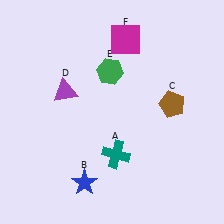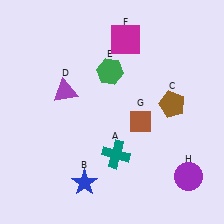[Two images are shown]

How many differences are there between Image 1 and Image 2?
There are 2 differences between the two images.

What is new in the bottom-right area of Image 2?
A brown diamond (G) was added in the bottom-right area of Image 2.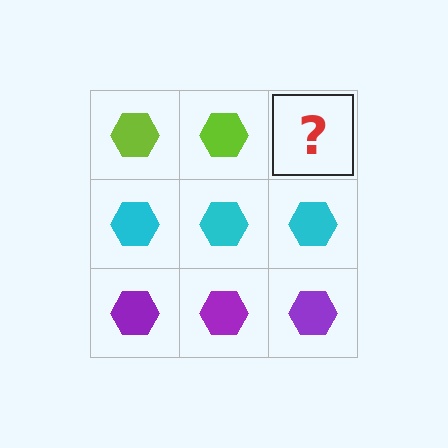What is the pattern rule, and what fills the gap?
The rule is that each row has a consistent color. The gap should be filled with a lime hexagon.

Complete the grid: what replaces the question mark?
The question mark should be replaced with a lime hexagon.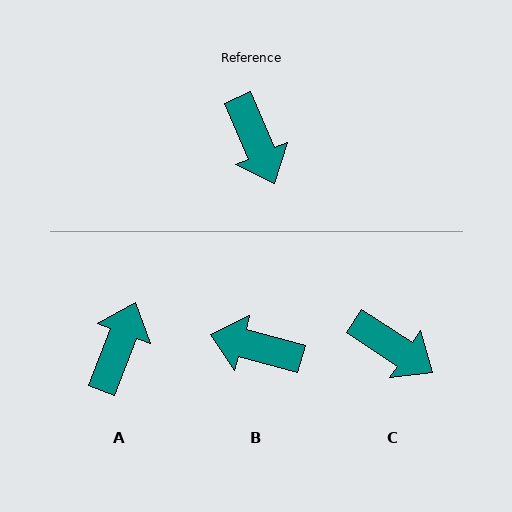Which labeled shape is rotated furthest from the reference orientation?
A, about 135 degrees away.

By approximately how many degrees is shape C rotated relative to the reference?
Approximately 33 degrees counter-clockwise.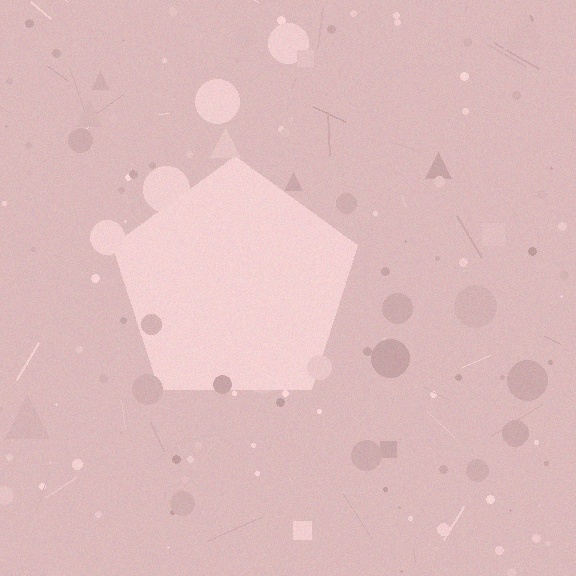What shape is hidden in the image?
A pentagon is hidden in the image.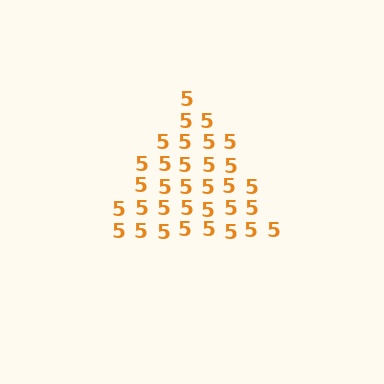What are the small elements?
The small elements are digit 5's.